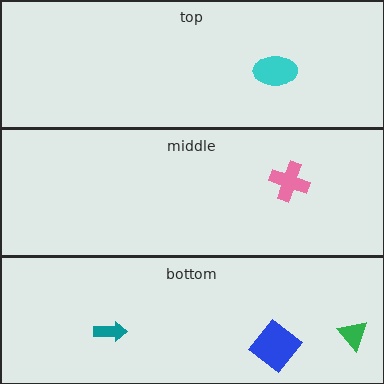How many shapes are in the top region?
1.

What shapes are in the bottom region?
The blue diamond, the green triangle, the teal arrow.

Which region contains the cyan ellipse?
The top region.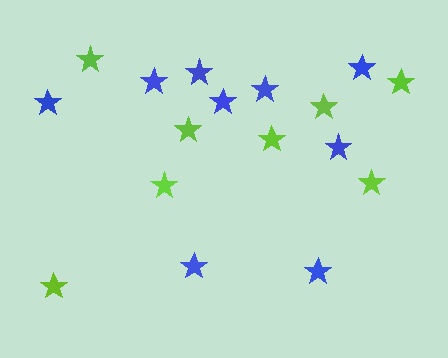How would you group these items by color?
There are 2 groups: one group of blue stars (9) and one group of lime stars (8).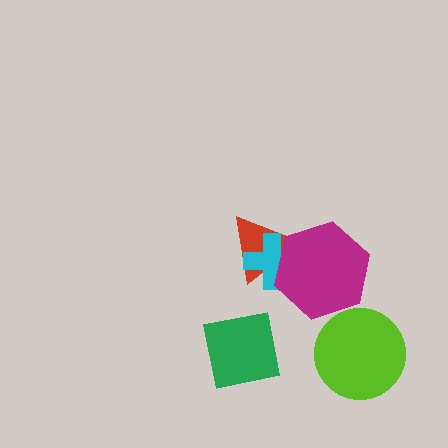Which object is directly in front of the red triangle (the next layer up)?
The cyan cross is directly in front of the red triangle.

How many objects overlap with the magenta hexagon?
2 objects overlap with the magenta hexagon.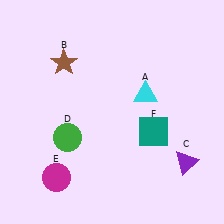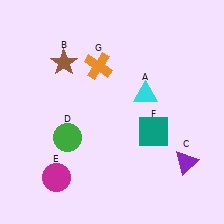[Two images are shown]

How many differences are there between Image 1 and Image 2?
There is 1 difference between the two images.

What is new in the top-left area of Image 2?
An orange cross (G) was added in the top-left area of Image 2.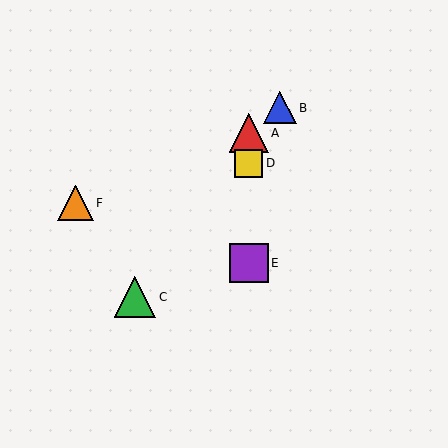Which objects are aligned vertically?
Objects A, D, E are aligned vertically.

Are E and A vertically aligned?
Yes, both are at x≈249.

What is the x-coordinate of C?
Object C is at x≈135.